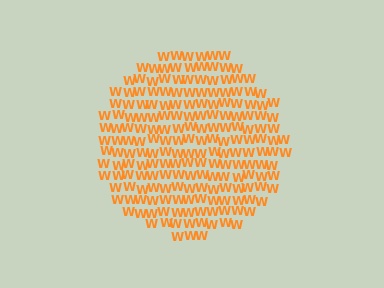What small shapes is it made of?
It is made of small letter W's.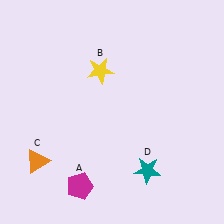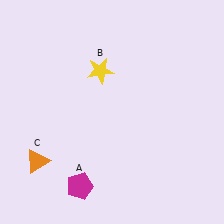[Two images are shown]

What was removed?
The teal star (D) was removed in Image 2.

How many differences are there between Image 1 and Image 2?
There is 1 difference between the two images.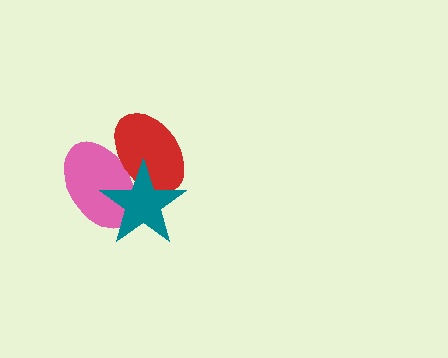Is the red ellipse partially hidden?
Yes, it is partially covered by another shape.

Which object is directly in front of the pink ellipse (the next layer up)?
The red ellipse is directly in front of the pink ellipse.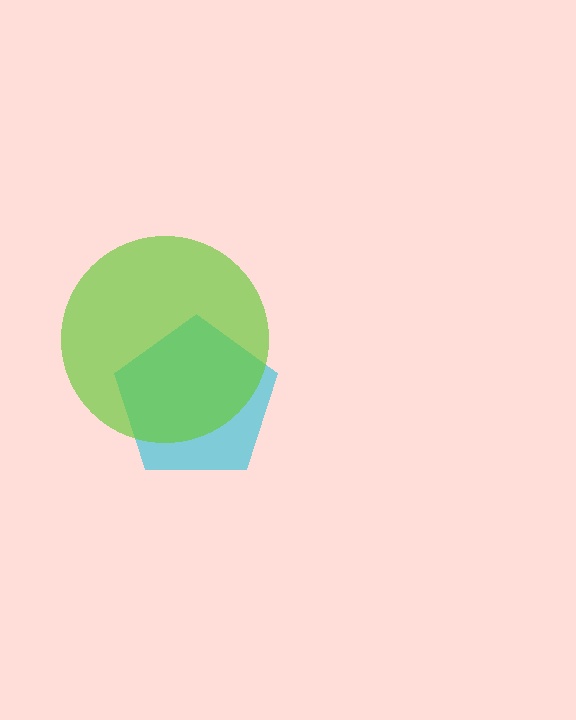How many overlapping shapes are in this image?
There are 2 overlapping shapes in the image.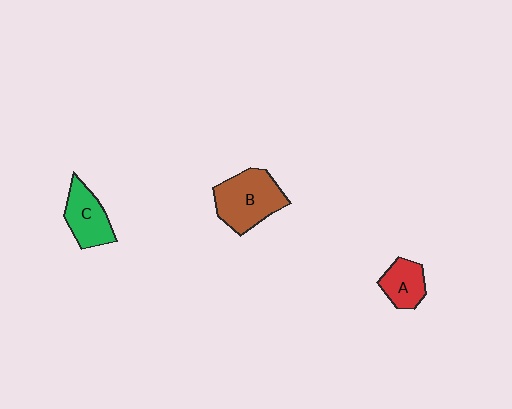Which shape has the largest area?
Shape B (brown).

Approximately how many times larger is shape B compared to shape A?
Approximately 1.8 times.